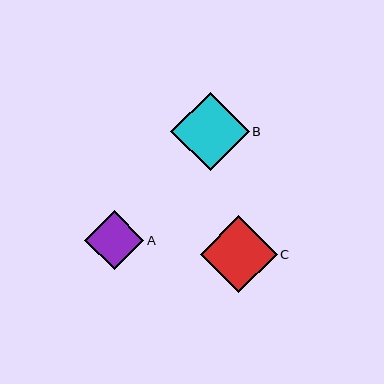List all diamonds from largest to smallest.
From largest to smallest: B, C, A.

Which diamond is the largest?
Diamond B is the largest with a size of approximately 78 pixels.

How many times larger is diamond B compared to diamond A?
Diamond B is approximately 1.3 times the size of diamond A.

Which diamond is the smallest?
Diamond A is the smallest with a size of approximately 59 pixels.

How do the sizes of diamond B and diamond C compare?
Diamond B and diamond C are approximately the same size.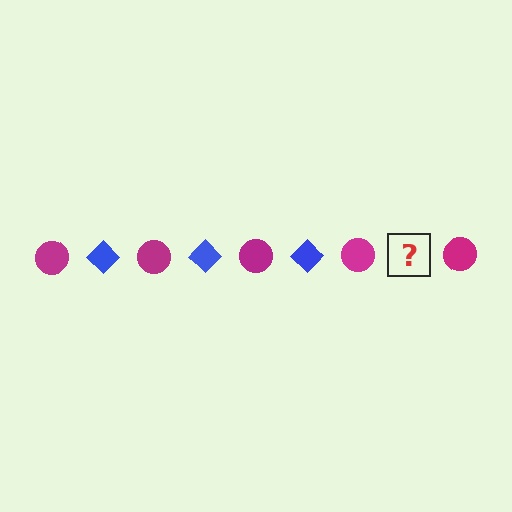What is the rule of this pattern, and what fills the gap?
The rule is that the pattern alternates between magenta circle and blue diamond. The gap should be filled with a blue diamond.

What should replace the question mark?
The question mark should be replaced with a blue diamond.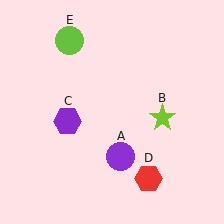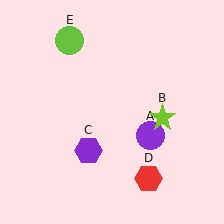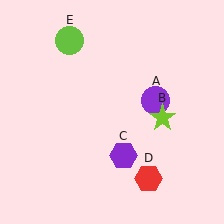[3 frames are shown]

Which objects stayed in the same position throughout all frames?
Lime star (object B) and red hexagon (object D) and lime circle (object E) remained stationary.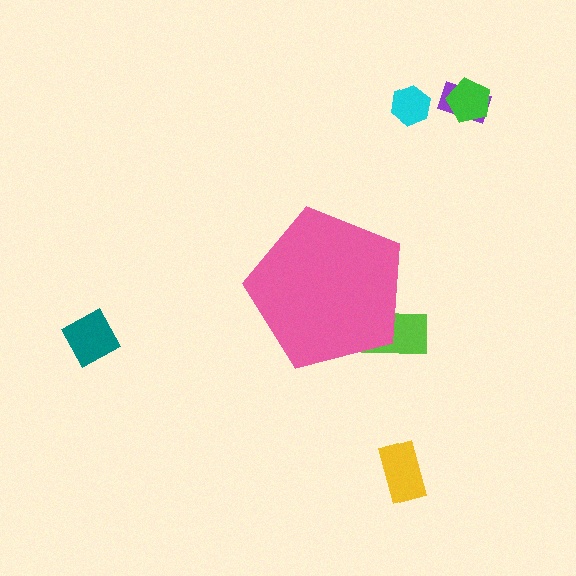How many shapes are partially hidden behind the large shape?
1 shape is partially hidden.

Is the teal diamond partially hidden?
No, the teal diamond is fully visible.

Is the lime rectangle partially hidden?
Yes, the lime rectangle is partially hidden behind the pink pentagon.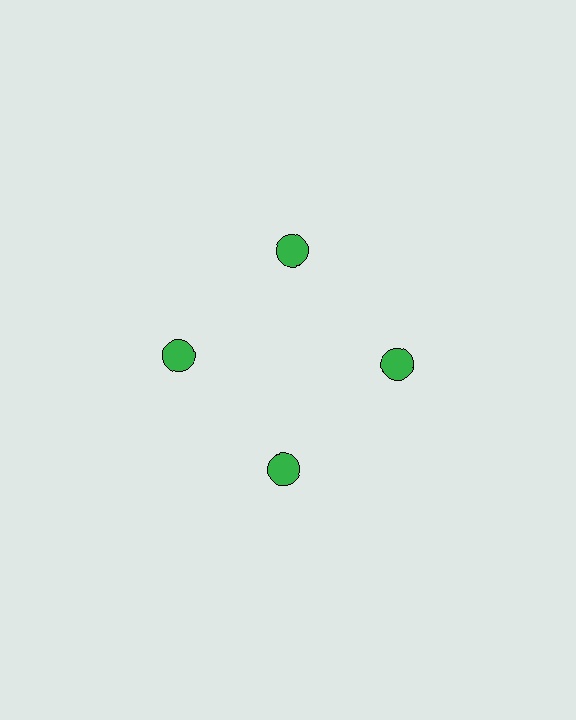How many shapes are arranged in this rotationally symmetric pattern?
There are 4 shapes, arranged in 4 groups of 1.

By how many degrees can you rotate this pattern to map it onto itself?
The pattern maps onto itself every 90 degrees of rotation.